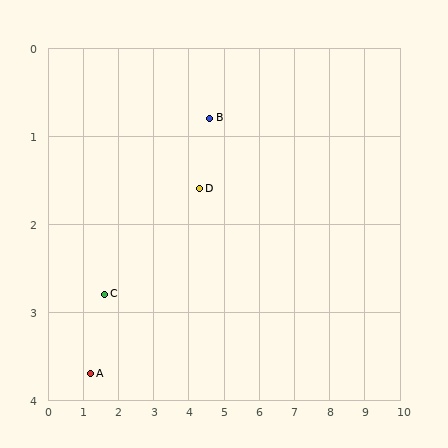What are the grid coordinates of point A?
Point A is at approximately (1.2, 3.7).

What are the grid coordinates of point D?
Point D is at approximately (4.3, 1.6).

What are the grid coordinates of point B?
Point B is at approximately (4.6, 0.8).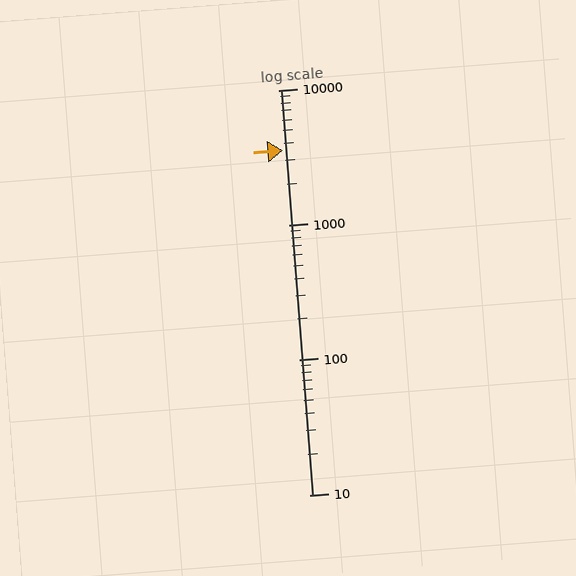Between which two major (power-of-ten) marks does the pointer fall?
The pointer is between 1000 and 10000.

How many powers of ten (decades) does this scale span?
The scale spans 3 decades, from 10 to 10000.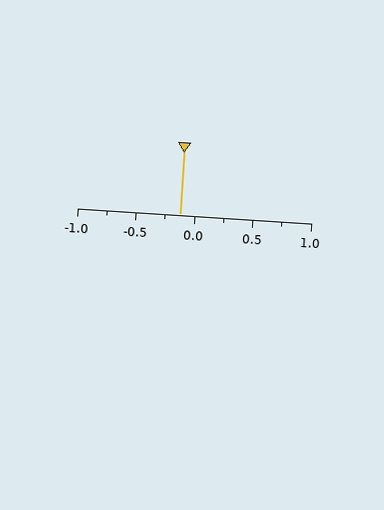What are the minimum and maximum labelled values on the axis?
The axis runs from -1.0 to 1.0.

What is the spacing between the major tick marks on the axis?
The major ticks are spaced 0.5 apart.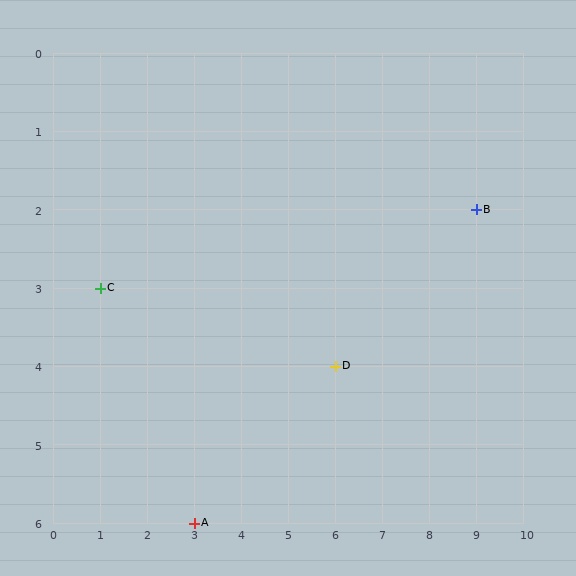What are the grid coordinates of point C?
Point C is at grid coordinates (1, 3).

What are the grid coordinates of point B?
Point B is at grid coordinates (9, 2).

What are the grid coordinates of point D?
Point D is at grid coordinates (6, 4).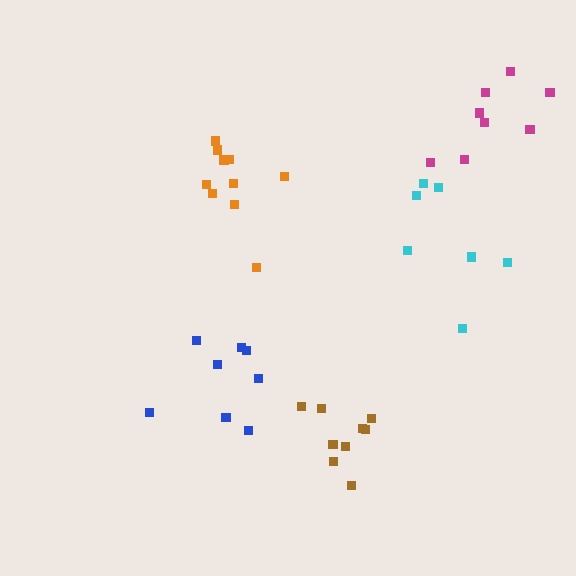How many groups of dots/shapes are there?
There are 5 groups.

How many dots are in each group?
Group 1: 8 dots, Group 2: 8 dots, Group 3: 11 dots, Group 4: 7 dots, Group 5: 9 dots (43 total).